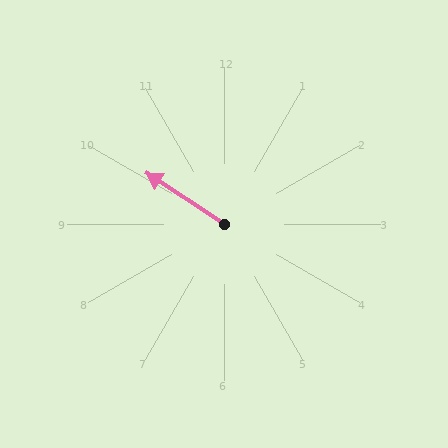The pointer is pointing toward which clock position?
Roughly 10 o'clock.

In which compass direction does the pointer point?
Northwest.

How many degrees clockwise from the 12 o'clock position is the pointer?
Approximately 303 degrees.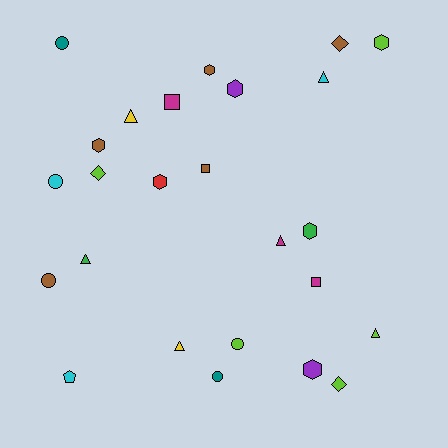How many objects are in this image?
There are 25 objects.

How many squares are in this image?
There are 3 squares.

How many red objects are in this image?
There is 1 red object.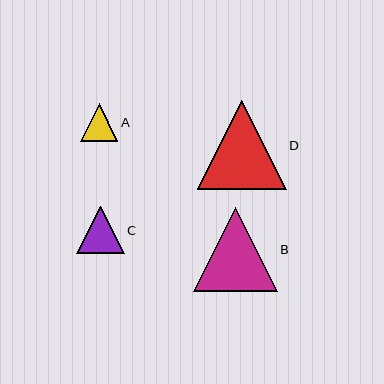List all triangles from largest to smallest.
From largest to smallest: D, B, C, A.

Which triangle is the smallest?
Triangle A is the smallest with a size of approximately 38 pixels.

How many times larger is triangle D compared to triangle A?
Triangle D is approximately 2.4 times the size of triangle A.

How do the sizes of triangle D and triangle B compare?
Triangle D and triangle B are approximately the same size.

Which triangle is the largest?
Triangle D is the largest with a size of approximately 89 pixels.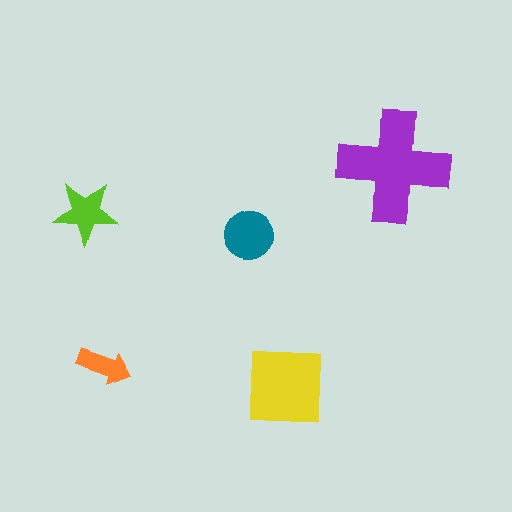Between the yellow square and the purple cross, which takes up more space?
The purple cross.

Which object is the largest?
The purple cross.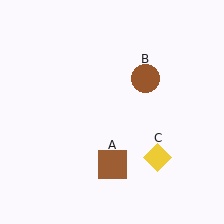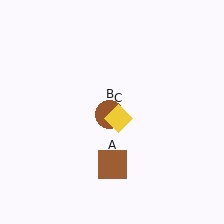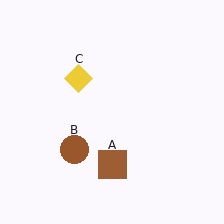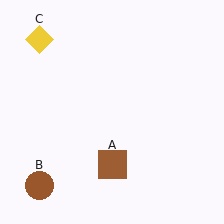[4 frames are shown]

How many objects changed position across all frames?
2 objects changed position: brown circle (object B), yellow diamond (object C).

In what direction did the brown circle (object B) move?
The brown circle (object B) moved down and to the left.